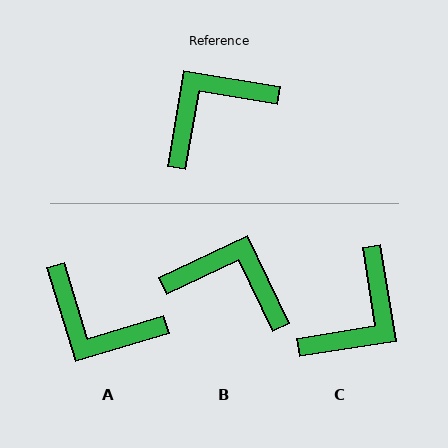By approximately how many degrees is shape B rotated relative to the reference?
Approximately 55 degrees clockwise.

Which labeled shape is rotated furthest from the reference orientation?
C, about 162 degrees away.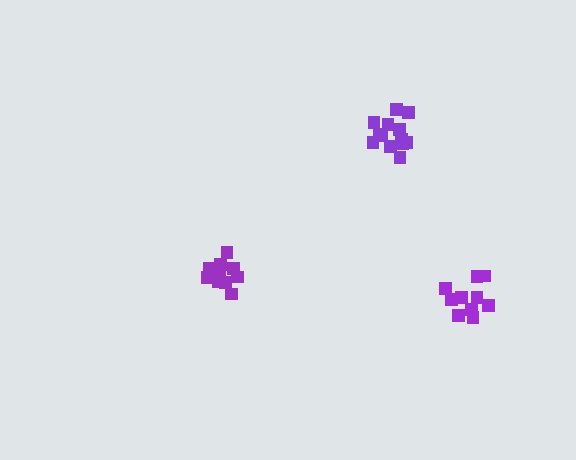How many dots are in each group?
Group 1: 10 dots, Group 2: 10 dots, Group 3: 13 dots (33 total).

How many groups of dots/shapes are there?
There are 3 groups.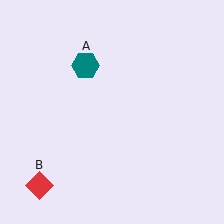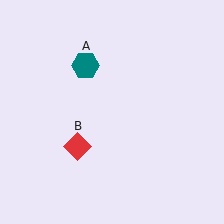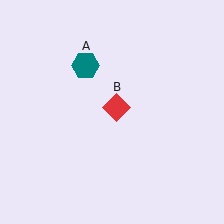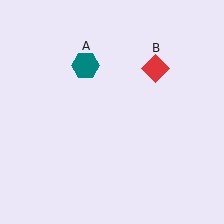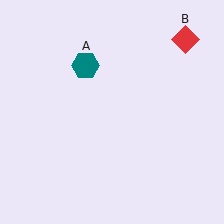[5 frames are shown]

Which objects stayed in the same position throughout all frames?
Teal hexagon (object A) remained stationary.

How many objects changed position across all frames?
1 object changed position: red diamond (object B).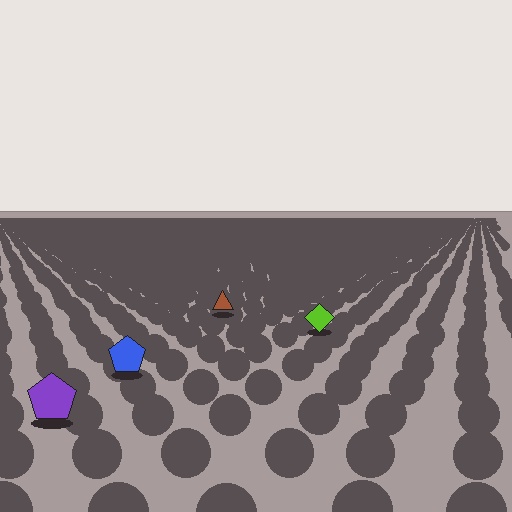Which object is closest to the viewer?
The purple pentagon is closest. The texture marks near it are larger and more spread out.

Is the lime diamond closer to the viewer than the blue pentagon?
No. The blue pentagon is closer — you can tell from the texture gradient: the ground texture is coarser near it.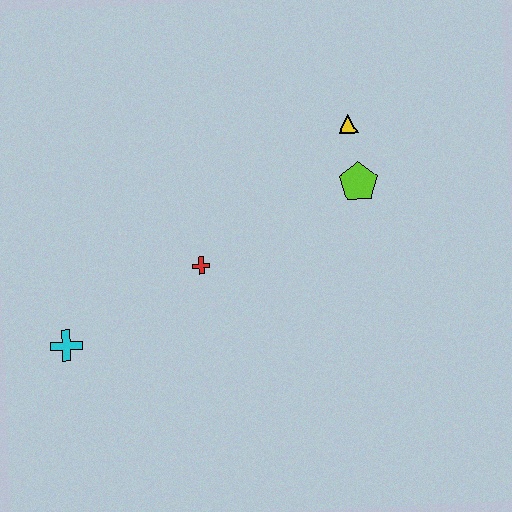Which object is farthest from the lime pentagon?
The cyan cross is farthest from the lime pentagon.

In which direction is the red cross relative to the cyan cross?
The red cross is to the right of the cyan cross.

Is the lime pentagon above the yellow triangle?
No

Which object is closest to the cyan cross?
The red cross is closest to the cyan cross.